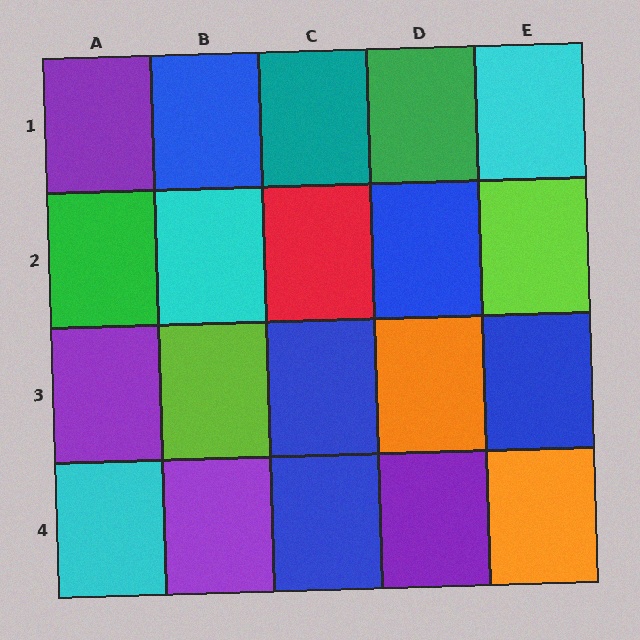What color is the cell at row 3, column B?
Lime.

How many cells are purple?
4 cells are purple.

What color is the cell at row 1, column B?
Blue.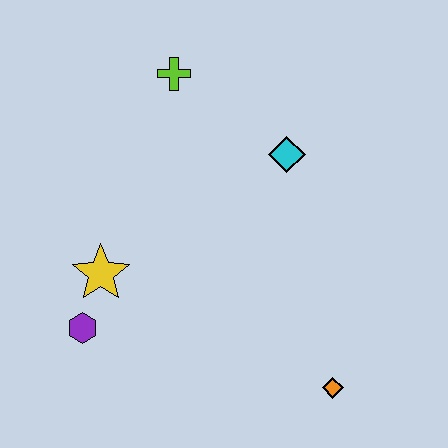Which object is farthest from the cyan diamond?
The purple hexagon is farthest from the cyan diamond.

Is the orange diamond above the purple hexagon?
No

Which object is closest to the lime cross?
The cyan diamond is closest to the lime cross.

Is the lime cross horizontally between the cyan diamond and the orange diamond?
No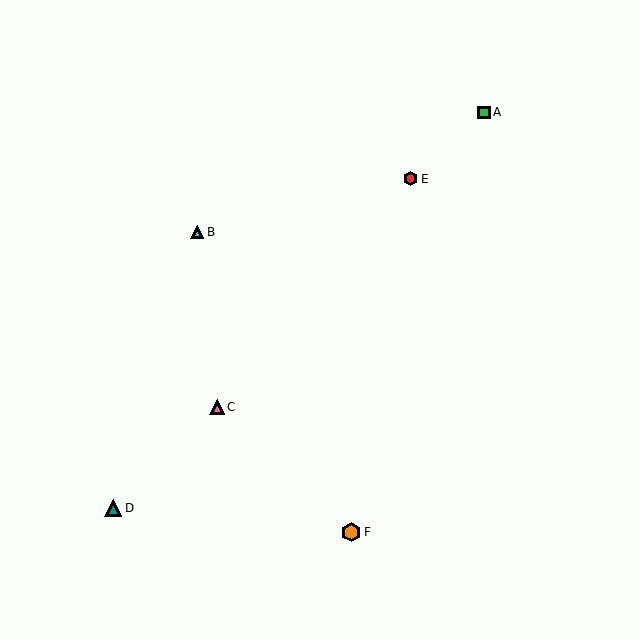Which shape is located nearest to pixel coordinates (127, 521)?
The teal triangle (labeled D) at (113, 508) is nearest to that location.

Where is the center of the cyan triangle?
The center of the cyan triangle is at (197, 232).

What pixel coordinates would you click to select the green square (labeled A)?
Click at (484, 112) to select the green square A.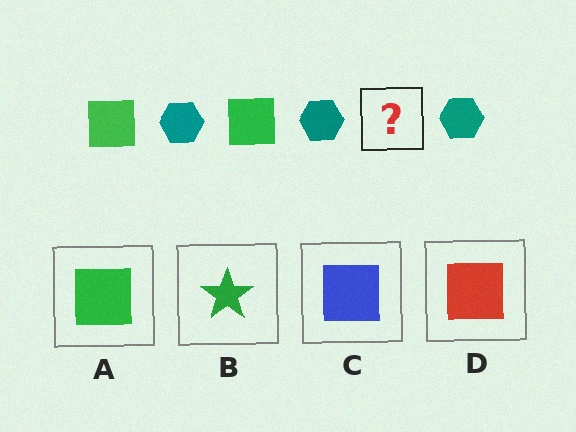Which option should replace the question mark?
Option A.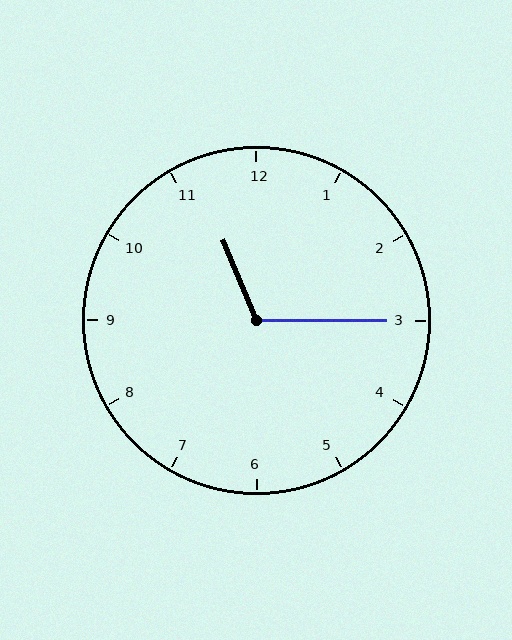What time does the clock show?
11:15.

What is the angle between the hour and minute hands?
Approximately 112 degrees.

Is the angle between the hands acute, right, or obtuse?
It is obtuse.